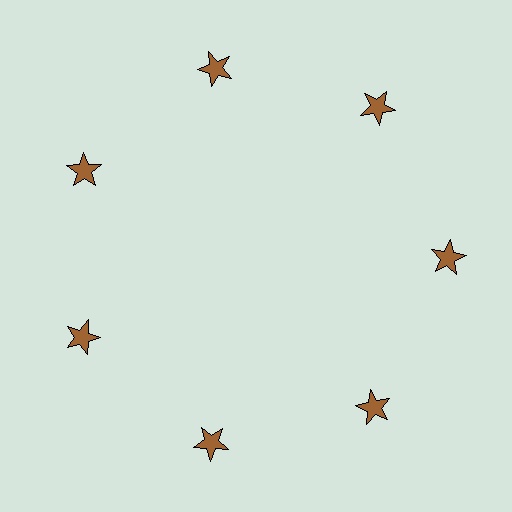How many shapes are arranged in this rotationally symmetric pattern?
There are 7 shapes, arranged in 7 groups of 1.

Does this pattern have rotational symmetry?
Yes, this pattern has 7-fold rotational symmetry. It looks the same after rotating 51 degrees around the center.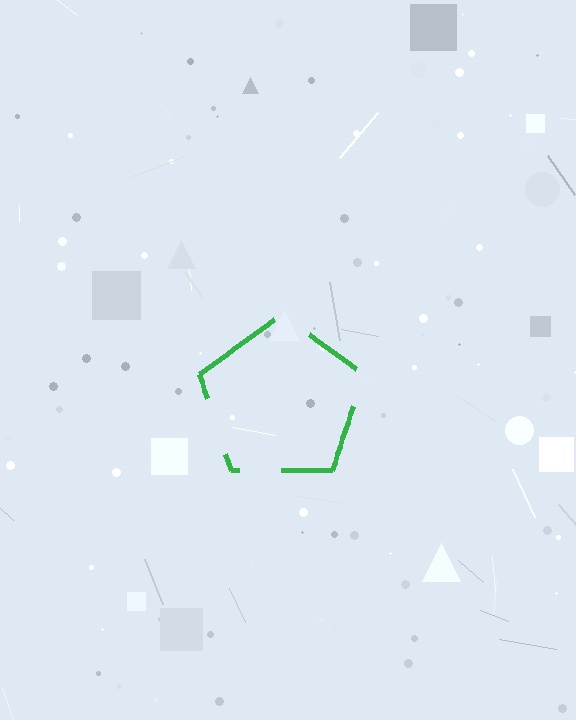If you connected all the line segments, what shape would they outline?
They would outline a pentagon.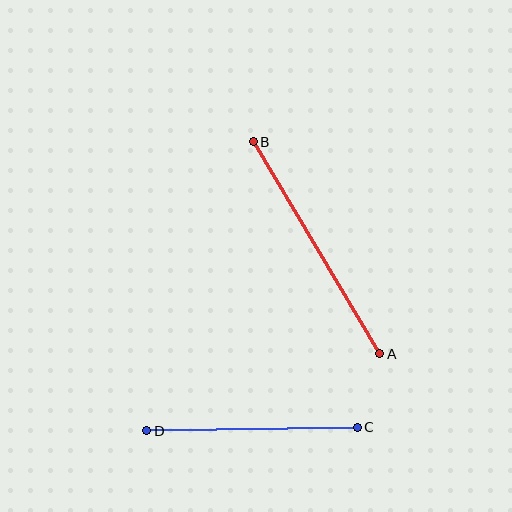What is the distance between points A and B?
The distance is approximately 247 pixels.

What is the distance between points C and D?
The distance is approximately 211 pixels.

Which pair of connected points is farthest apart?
Points A and B are farthest apart.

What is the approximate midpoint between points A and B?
The midpoint is at approximately (317, 248) pixels.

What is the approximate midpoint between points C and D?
The midpoint is at approximately (252, 429) pixels.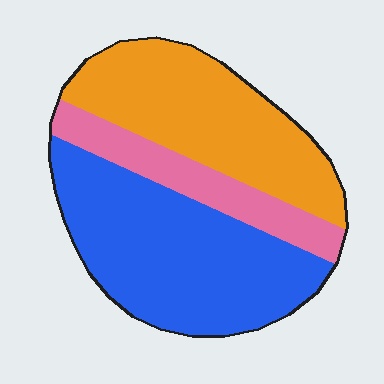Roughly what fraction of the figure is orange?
Orange covers around 35% of the figure.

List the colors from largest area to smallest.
From largest to smallest: blue, orange, pink.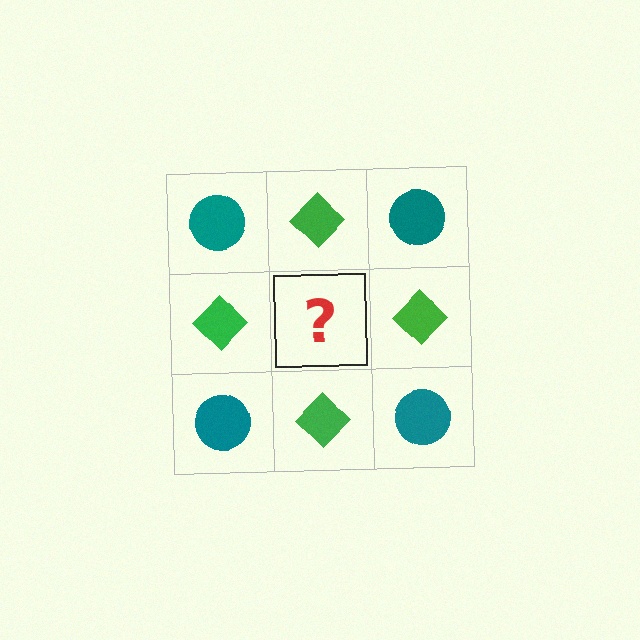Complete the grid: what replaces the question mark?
The question mark should be replaced with a teal circle.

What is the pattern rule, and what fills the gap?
The rule is that it alternates teal circle and green diamond in a checkerboard pattern. The gap should be filled with a teal circle.